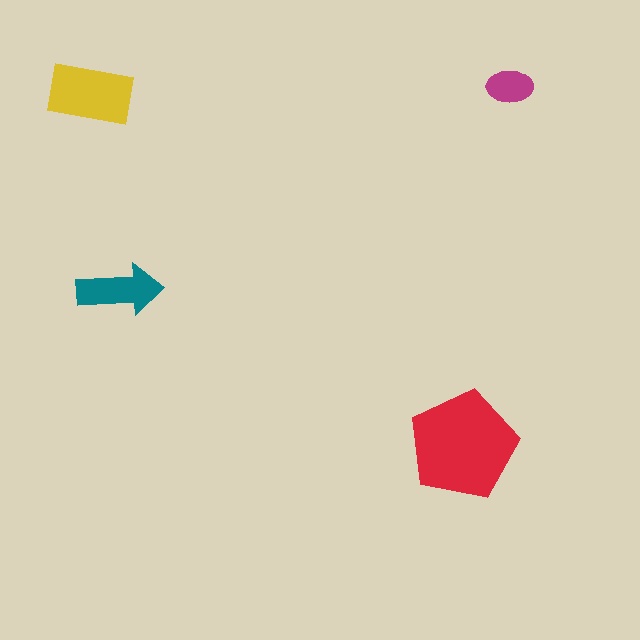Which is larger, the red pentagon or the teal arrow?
The red pentagon.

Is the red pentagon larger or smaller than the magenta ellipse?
Larger.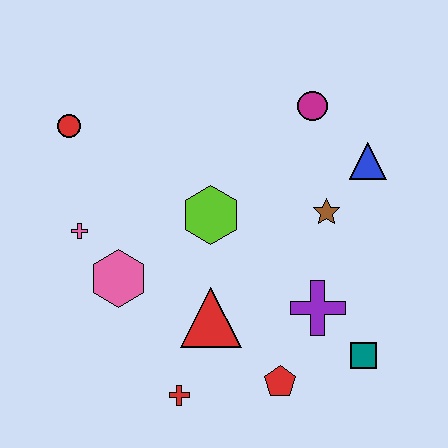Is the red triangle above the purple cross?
No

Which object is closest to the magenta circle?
The blue triangle is closest to the magenta circle.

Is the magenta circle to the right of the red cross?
Yes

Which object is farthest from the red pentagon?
The red circle is farthest from the red pentagon.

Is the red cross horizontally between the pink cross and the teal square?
Yes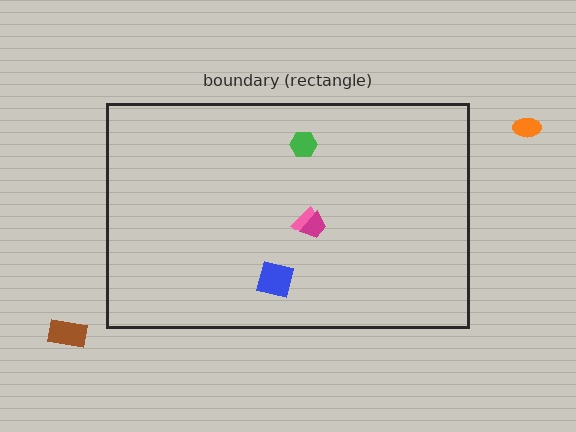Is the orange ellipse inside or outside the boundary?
Outside.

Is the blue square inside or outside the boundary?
Inside.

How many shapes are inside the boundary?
4 inside, 2 outside.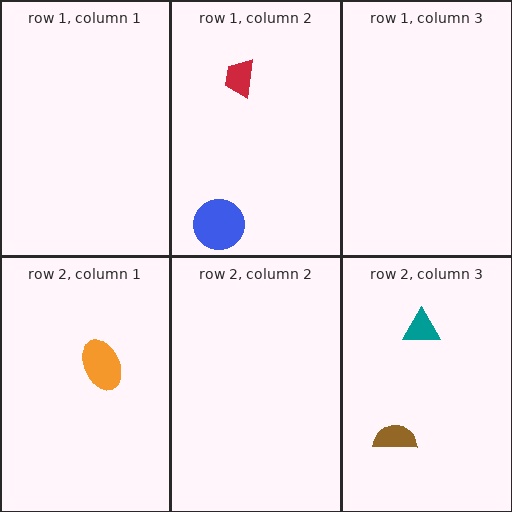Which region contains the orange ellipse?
The row 2, column 1 region.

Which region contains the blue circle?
The row 1, column 2 region.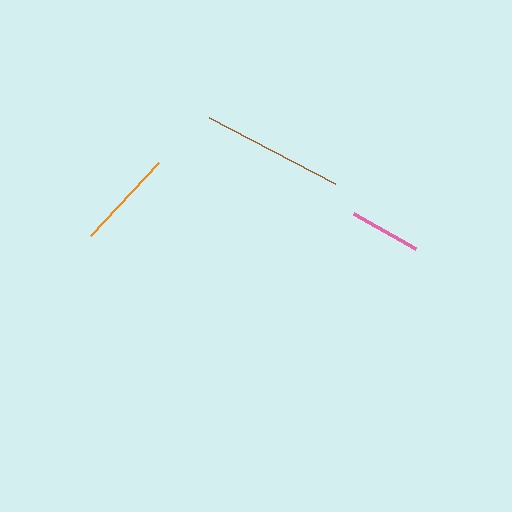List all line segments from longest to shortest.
From longest to shortest: brown, orange, pink.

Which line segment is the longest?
The brown line is the longest at approximately 142 pixels.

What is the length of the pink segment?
The pink segment is approximately 71 pixels long.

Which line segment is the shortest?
The pink line is the shortest at approximately 71 pixels.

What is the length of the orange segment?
The orange segment is approximately 99 pixels long.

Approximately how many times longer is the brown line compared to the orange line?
The brown line is approximately 1.4 times the length of the orange line.